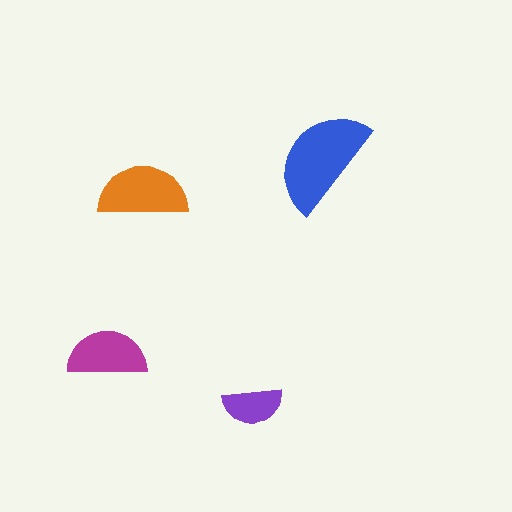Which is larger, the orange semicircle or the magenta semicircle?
The orange one.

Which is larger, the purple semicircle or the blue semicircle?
The blue one.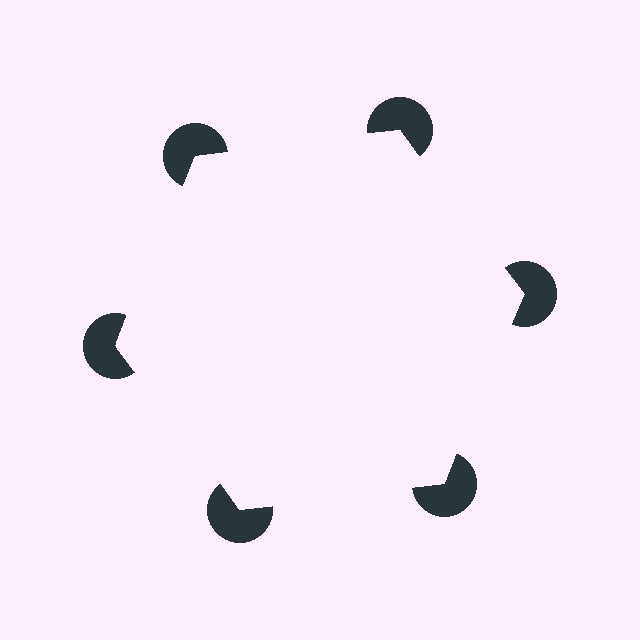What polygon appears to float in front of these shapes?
An illusory hexagon — its edges are inferred from the aligned wedge cuts in the pac-man discs, not physically drawn.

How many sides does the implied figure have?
6 sides.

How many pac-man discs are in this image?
There are 6 — one at each vertex of the illusory hexagon.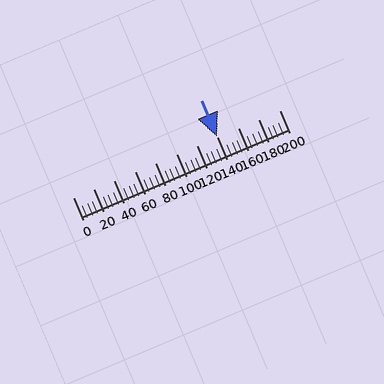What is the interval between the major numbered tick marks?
The major tick marks are spaced 20 units apart.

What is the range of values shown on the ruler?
The ruler shows values from 0 to 200.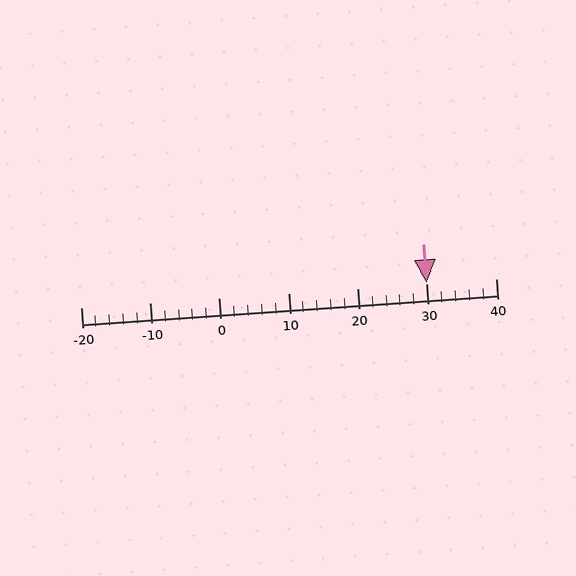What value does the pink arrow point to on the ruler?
The pink arrow points to approximately 30.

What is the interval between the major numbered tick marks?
The major tick marks are spaced 10 units apart.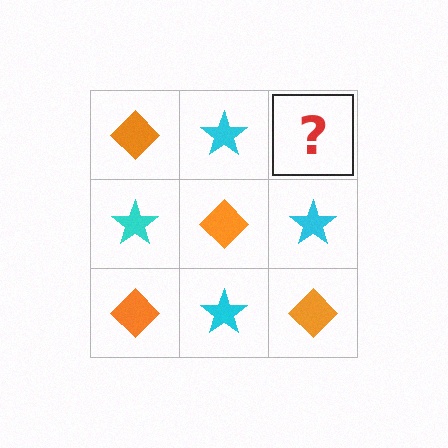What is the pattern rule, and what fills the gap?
The rule is that it alternates orange diamond and cyan star in a checkerboard pattern. The gap should be filled with an orange diamond.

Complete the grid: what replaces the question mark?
The question mark should be replaced with an orange diamond.